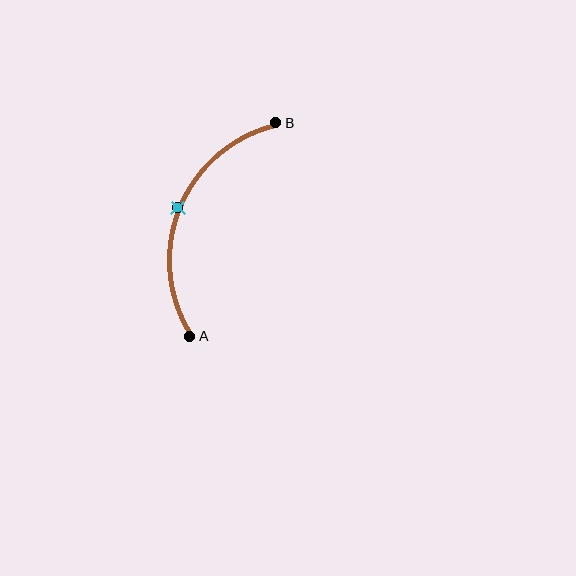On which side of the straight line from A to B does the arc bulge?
The arc bulges to the left of the straight line connecting A and B.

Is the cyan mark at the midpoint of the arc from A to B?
Yes. The cyan mark lies on the arc at equal arc-length from both A and B — it is the arc midpoint.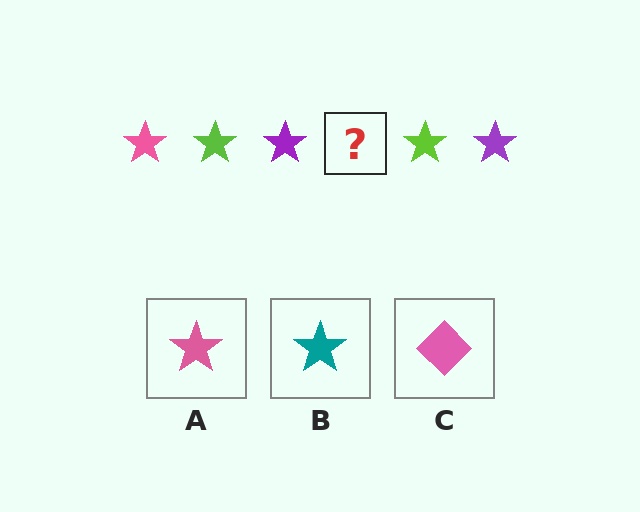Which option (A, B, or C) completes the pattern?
A.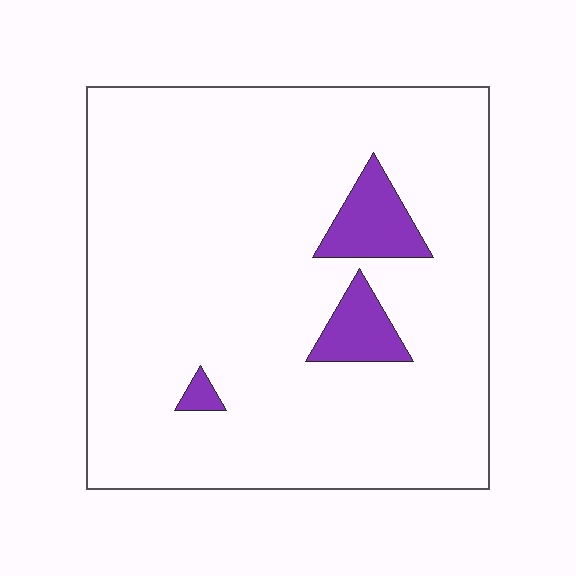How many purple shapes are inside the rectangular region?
3.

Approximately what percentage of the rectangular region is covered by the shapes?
Approximately 10%.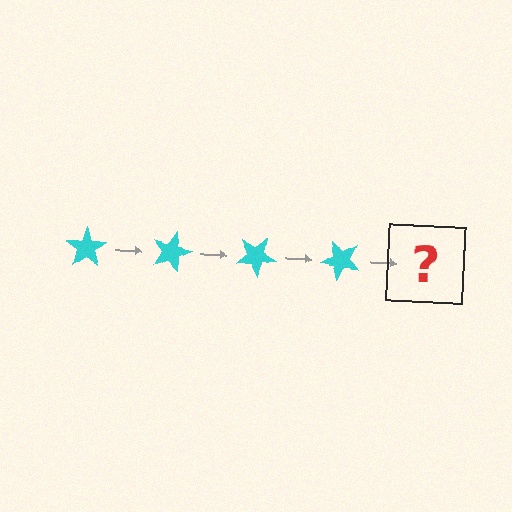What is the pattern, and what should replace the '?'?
The pattern is that the star rotates 15 degrees each step. The '?' should be a cyan star rotated 60 degrees.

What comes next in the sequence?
The next element should be a cyan star rotated 60 degrees.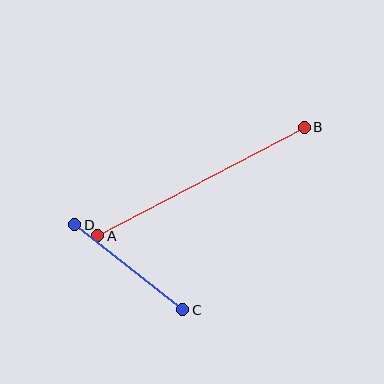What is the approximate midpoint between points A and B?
The midpoint is at approximately (201, 182) pixels.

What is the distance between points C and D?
The distance is approximately 138 pixels.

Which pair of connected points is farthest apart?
Points A and B are farthest apart.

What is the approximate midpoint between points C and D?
The midpoint is at approximately (129, 267) pixels.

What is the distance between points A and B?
The distance is approximately 233 pixels.